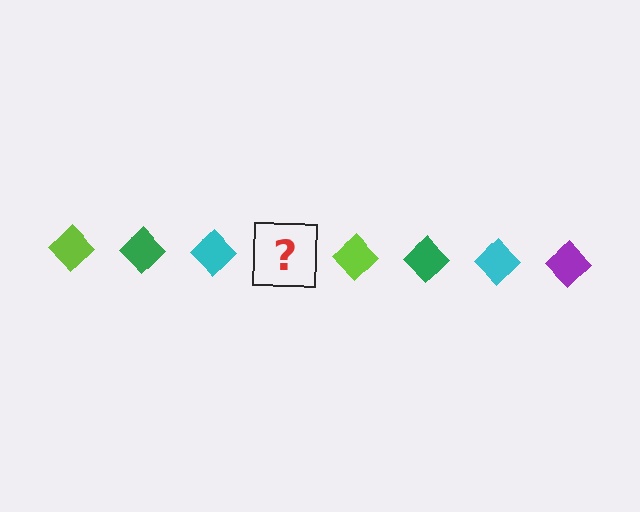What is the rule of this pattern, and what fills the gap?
The rule is that the pattern cycles through lime, green, cyan, purple diamonds. The gap should be filled with a purple diamond.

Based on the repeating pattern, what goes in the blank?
The blank should be a purple diamond.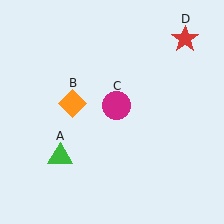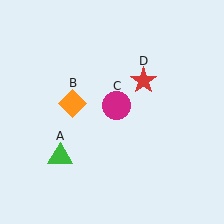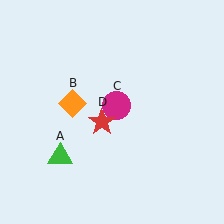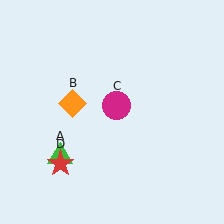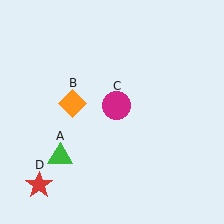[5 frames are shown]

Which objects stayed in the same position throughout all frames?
Green triangle (object A) and orange diamond (object B) and magenta circle (object C) remained stationary.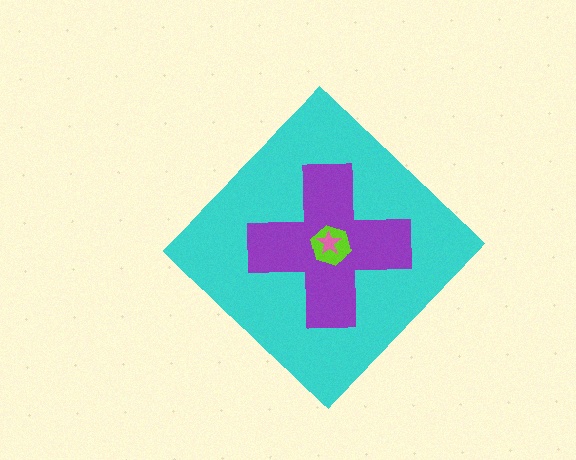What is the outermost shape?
The cyan diamond.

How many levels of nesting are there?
4.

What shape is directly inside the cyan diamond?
The purple cross.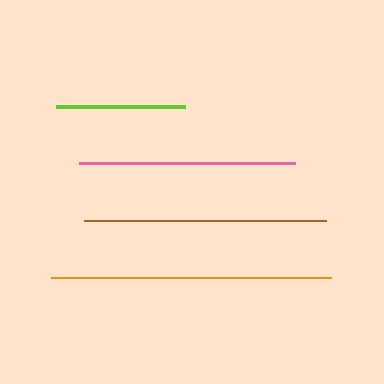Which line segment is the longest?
The orange line is the longest at approximately 280 pixels.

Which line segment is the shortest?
The lime line is the shortest at approximately 129 pixels.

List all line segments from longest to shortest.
From longest to shortest: orange, brown, pink, lime.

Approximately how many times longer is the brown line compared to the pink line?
The brown line is approximately 1.1 times the length of the pink line.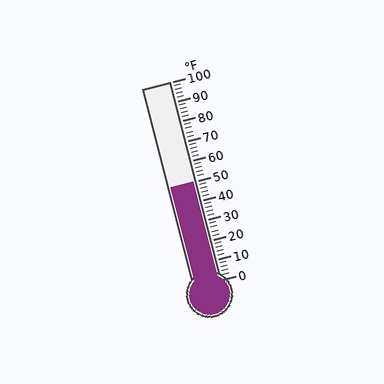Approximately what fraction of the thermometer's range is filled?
The thermometer is filled to approximately 50% of its range.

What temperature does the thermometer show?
The thermometer shows approximately 50°F.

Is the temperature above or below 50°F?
The temperature is at 50°F.